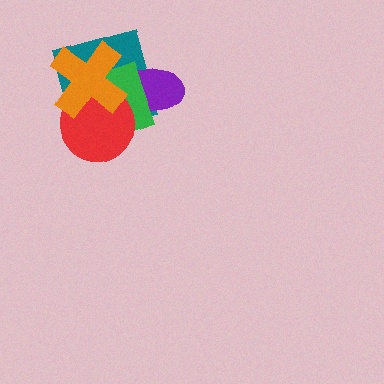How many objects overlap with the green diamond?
4 objects overlap with the green diamond.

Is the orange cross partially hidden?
No, no other shape covers it.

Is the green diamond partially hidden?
Yes, it is partially covered by another shape.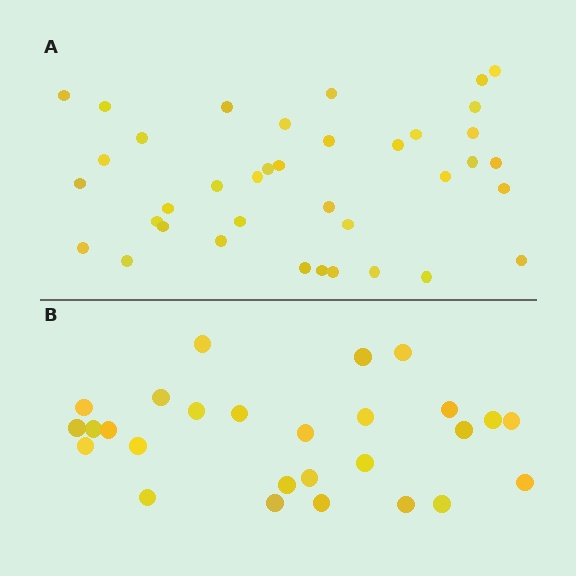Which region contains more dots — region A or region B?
Region A (the top region) has more dots.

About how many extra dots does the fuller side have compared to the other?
Region A has roughly 12 or so more dots than region B.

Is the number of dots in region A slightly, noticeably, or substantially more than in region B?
Region A has noticeably more, but not dramatically so. The ratio is roughly 1.4 to 1.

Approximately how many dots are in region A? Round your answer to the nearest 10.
About 40 dots. (The exact count is 38, which rounds to 40.)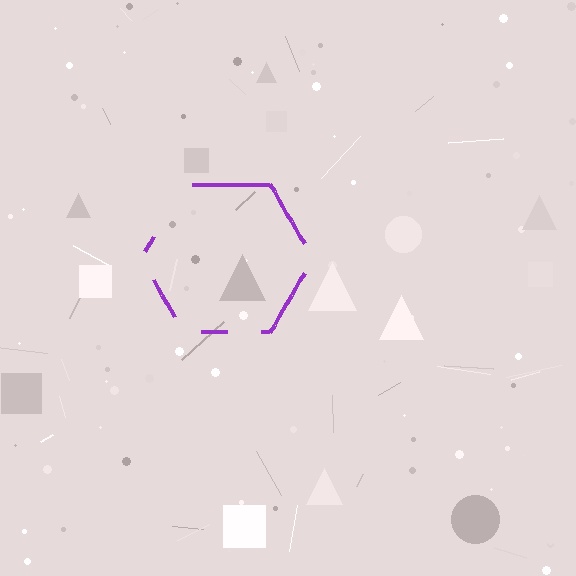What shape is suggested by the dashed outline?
The dashed outline suggests a hexagon.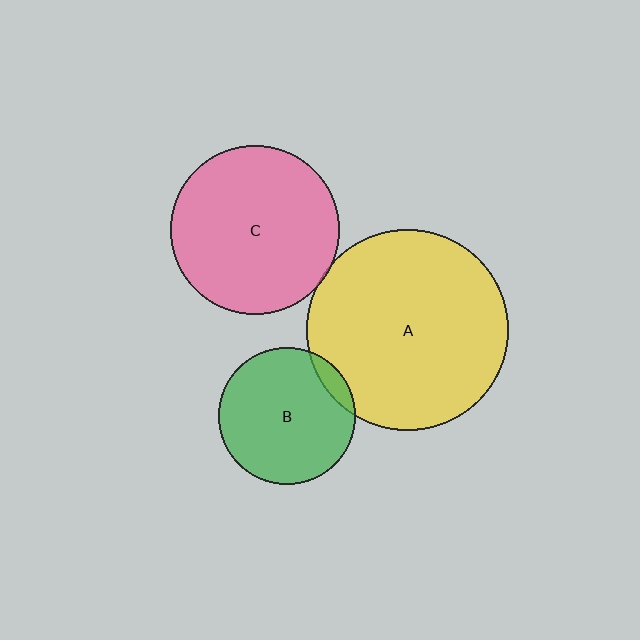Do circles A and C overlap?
Yes.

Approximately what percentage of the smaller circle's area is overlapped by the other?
Approximately 5%.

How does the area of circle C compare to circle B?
Approximately 1.5 times.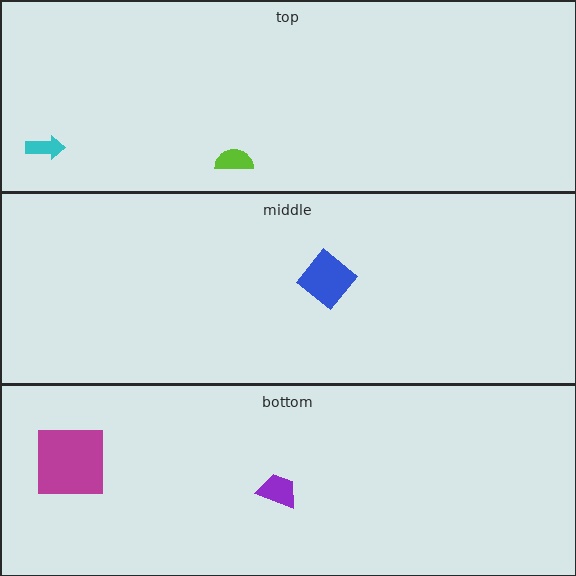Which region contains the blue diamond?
The middle region.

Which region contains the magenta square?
The bottom region.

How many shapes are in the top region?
2.